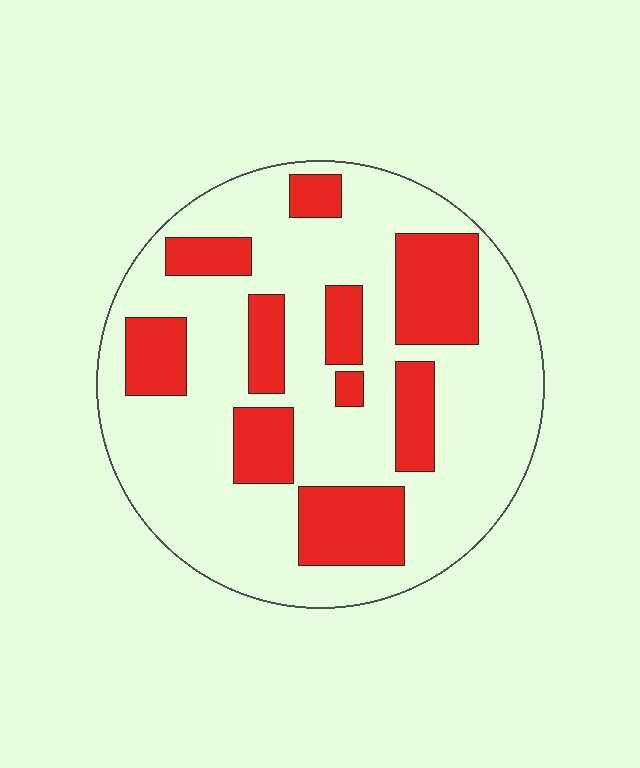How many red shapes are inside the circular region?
10.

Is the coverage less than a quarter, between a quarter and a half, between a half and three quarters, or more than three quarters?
Between a quarter and a half.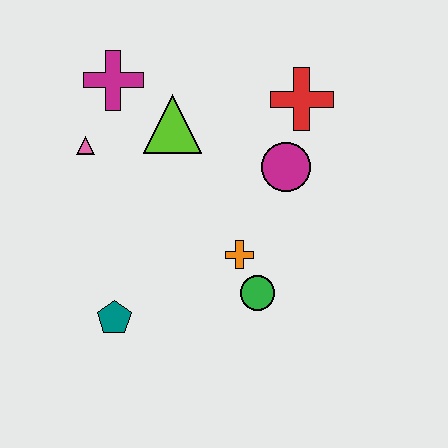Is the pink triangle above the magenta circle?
Yes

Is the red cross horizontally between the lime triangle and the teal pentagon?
No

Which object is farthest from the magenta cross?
The green circle is farthest from the magenta cross.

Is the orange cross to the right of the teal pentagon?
Yes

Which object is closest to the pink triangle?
The magenta cross is closest to the pink triangle.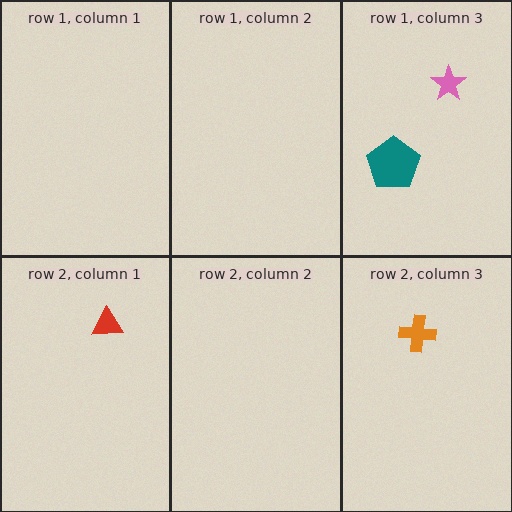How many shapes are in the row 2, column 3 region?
1.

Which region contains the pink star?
The row 1, column 3 region.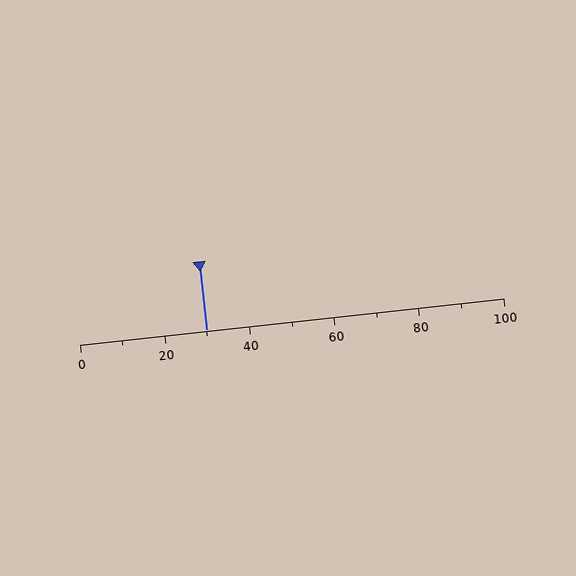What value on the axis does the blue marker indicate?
The marker indicates approximately 30.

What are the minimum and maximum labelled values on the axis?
The axis runs from 0 to 100.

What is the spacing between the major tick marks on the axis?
The major ticks are spaced 20 apart.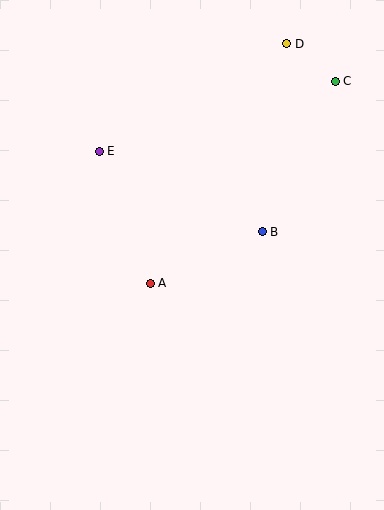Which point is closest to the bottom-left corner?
Point A is closest to the bottom-left corner.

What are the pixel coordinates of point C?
Point C is at (335, 81).